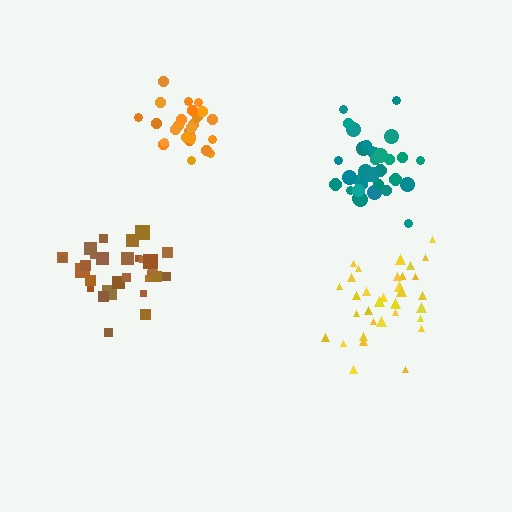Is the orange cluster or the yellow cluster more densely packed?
Orange.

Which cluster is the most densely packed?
Teal.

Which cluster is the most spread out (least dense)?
Yellow.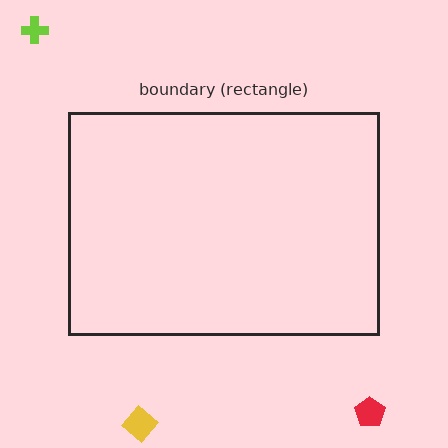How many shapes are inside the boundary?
0 inside, 3 outside.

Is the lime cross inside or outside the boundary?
Outside.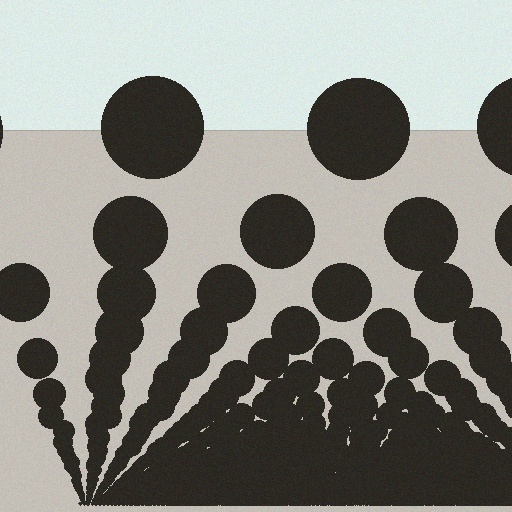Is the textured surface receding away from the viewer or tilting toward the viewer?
The surface appears to tilt toward the viewer. Texture elements get larger and sparser toward the top.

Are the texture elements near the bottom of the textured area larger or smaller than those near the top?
Smaller. The gradient is inverted — elements near the bottom are smaller and denser.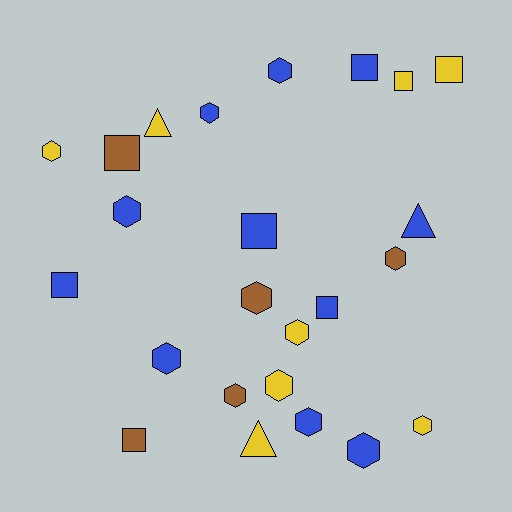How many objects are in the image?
There are 24 objects.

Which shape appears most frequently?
Hexagon, with 13 objects.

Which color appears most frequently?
Blue, with 11 objects.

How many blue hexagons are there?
There are 6 blue hexagons.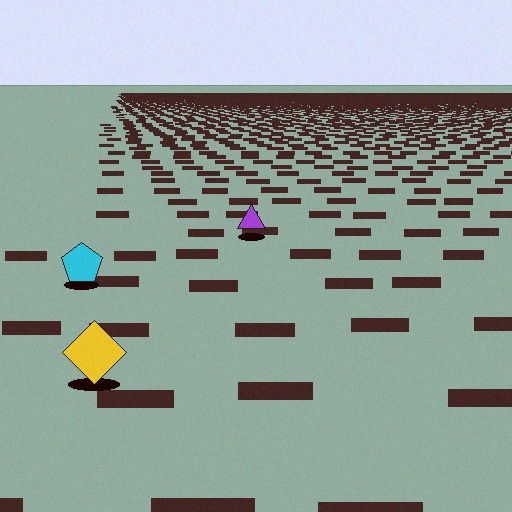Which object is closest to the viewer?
The yellow diamond is closest. The texture marks near it are larger and more spread out.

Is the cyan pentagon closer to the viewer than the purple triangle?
Yes. The cyan pentagon is closer — you can tell from the texture gradient: the ground texture is coarser near it.